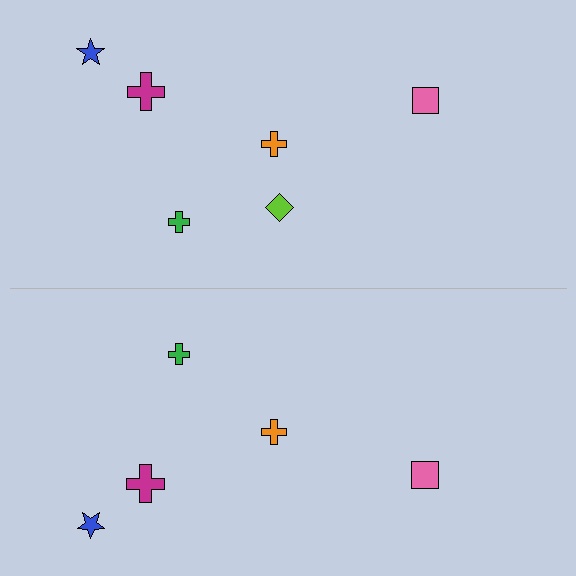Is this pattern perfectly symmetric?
No, the pattern is not perfectly symmetric. A lime diamond is missing from the bottom side.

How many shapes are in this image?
There are 11 shapes in this image.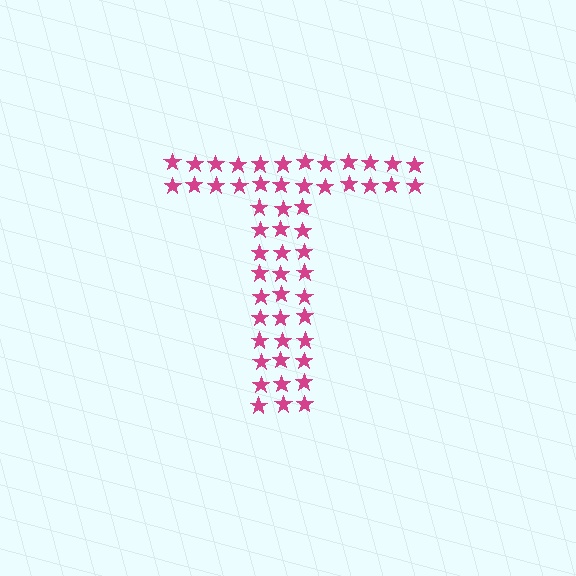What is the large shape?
The large shape is the letter T.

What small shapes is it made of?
It is made of small stars.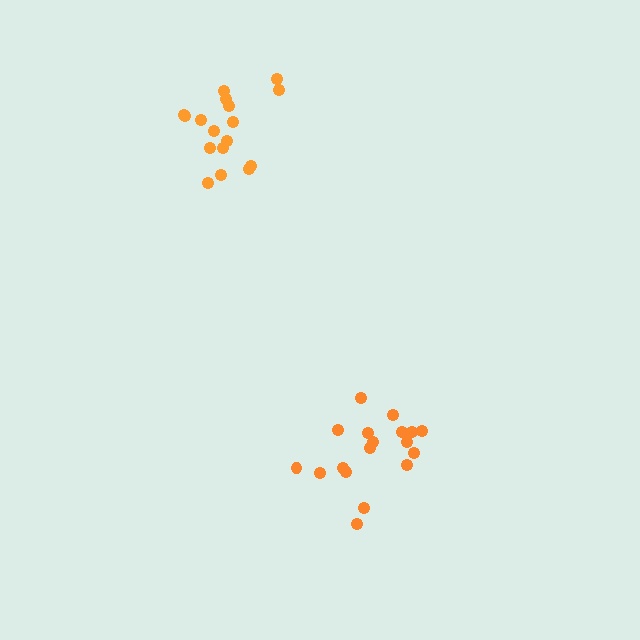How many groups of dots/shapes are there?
There are 2 groups.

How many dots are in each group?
Group 1: 17 dots, Group 2: 18 dots (35 total).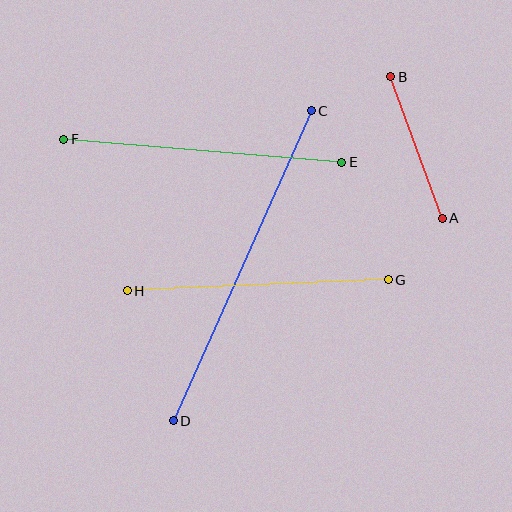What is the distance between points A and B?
The distance is approximately 151 pixels.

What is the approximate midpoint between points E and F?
The midpoint is at approximately (203, 151) pixels.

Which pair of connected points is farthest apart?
Points C and D are farthest apart.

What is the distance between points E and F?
The distance is approximately 279 pixels.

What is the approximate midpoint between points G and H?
The midpoint is at approximately (258, 285) pixels.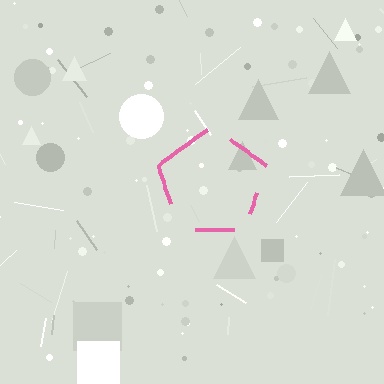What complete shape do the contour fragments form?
The contour fragments form a pentagon.